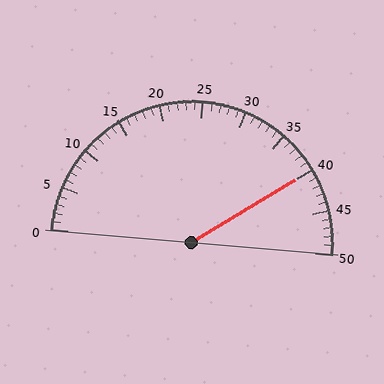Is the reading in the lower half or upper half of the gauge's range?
The reading is in the upper half of the range (0 to 50).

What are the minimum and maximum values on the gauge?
The gauge ranges from 0 to 50.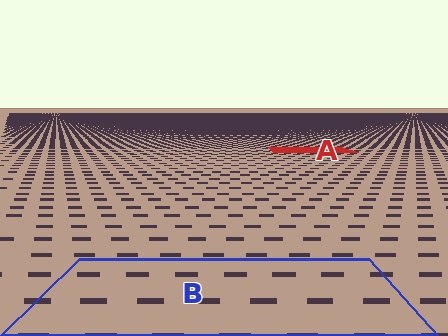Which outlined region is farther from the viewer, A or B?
Region A is farther from the viewer — the texture elements inside it appear smaller and more densely packed.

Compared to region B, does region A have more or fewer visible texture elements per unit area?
Region A has more texture elements per unit area — they are packed more densely because it is farther away.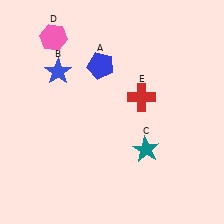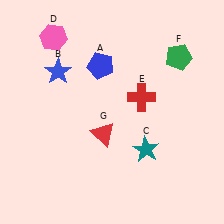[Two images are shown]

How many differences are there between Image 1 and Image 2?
There are 2 differences between the two images.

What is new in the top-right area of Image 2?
A green pentagon (F) was added in the top-right area of Image 2.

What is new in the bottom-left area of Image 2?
A red triangle (G) was added in the bottom-left area of Image 2.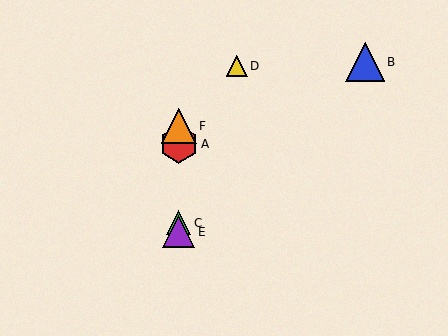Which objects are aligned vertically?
Objects A, C, E, F are aligned vertically.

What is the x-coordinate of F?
Object F is at x≈179.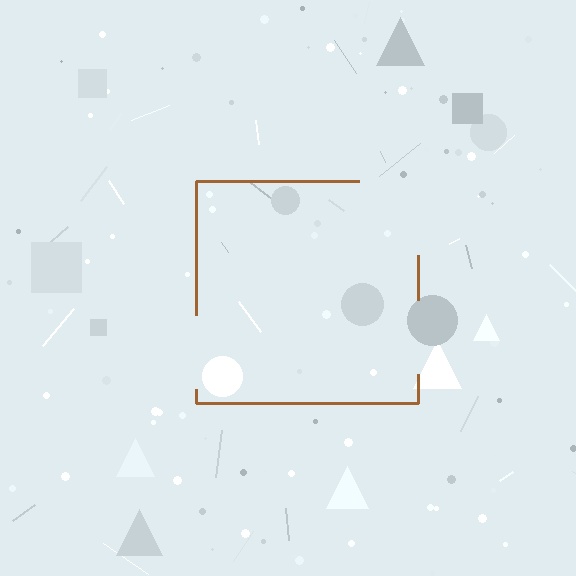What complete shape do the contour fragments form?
The contour fragments form a square.